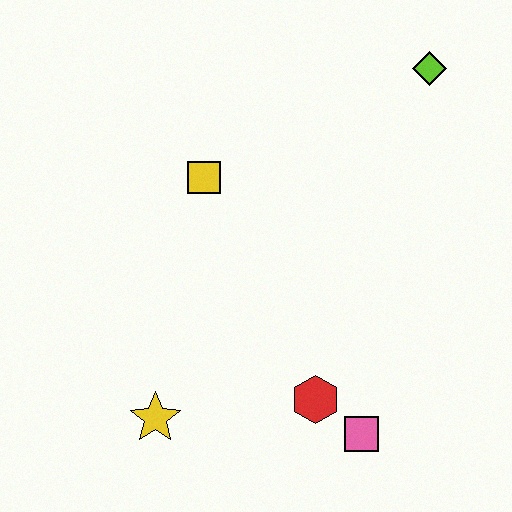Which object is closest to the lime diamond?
The yellow square is closest to the lime diamond.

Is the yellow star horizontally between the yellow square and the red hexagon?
No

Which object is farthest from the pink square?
The lime diamond is farthest from the pink square.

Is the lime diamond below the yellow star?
No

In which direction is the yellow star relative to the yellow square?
The yellow star is below the yellow square.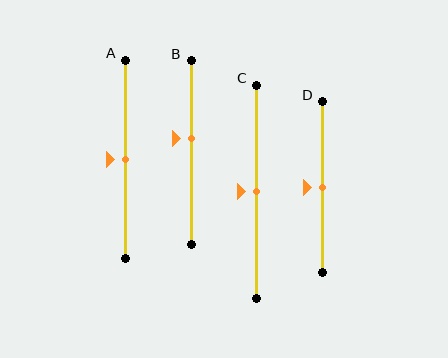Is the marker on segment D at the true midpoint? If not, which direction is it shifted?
Yes, the marker on segment D is at the true midpoint.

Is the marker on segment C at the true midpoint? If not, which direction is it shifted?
Yes, the marker on segment C is at the true midpoint.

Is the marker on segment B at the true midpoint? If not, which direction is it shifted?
No, the marker on segment B is shifted upward by about 8% of the segment length.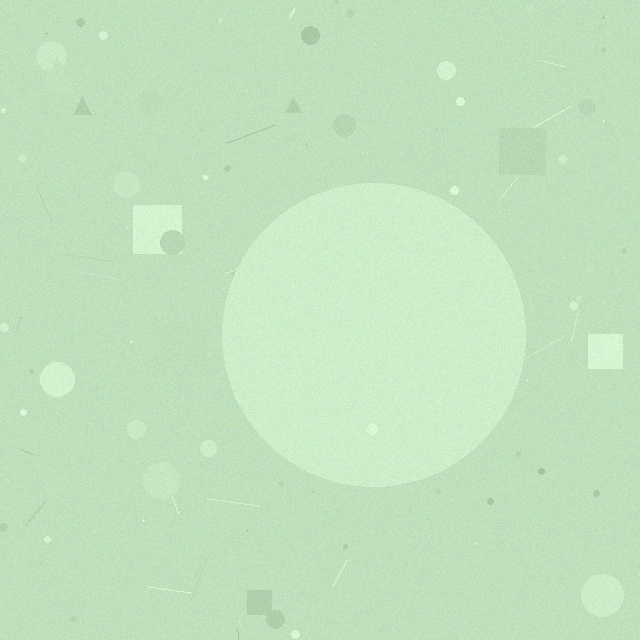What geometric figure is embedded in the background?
A circle is embedded in the background.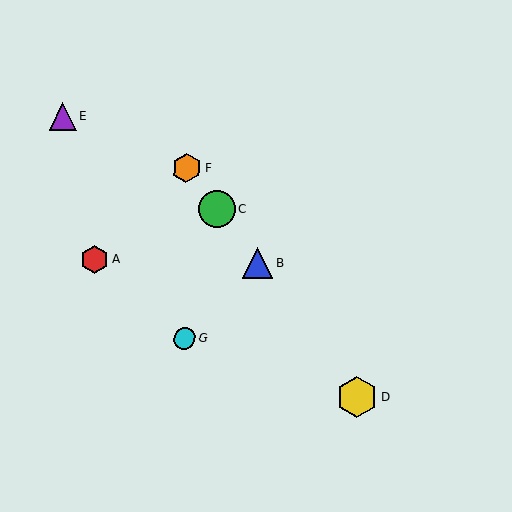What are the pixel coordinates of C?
Object C is at (217, 209).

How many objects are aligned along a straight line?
4 objects (B, C, D, F) are aligned along a straight line.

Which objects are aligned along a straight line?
Objects B, C, D, F are aligned along a straight line.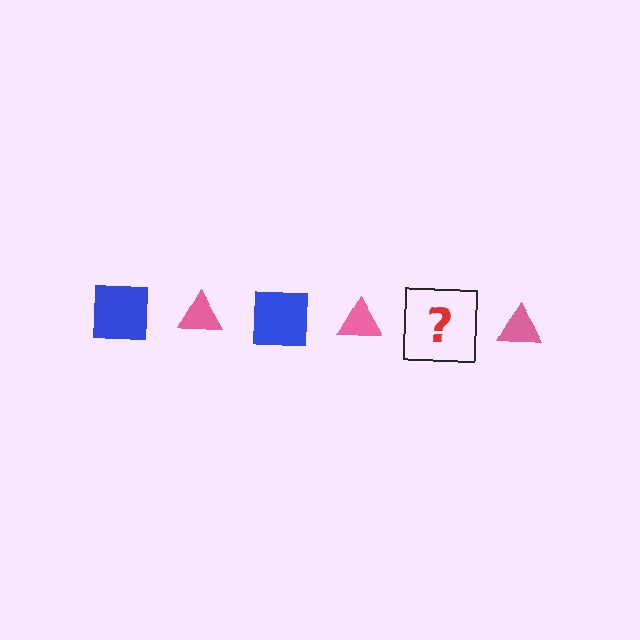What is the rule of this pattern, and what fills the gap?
The rule is that the pattern alternates between blue square and pink triangle. The gap should be filled with a blue square.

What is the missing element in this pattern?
The missing element is a blue square.